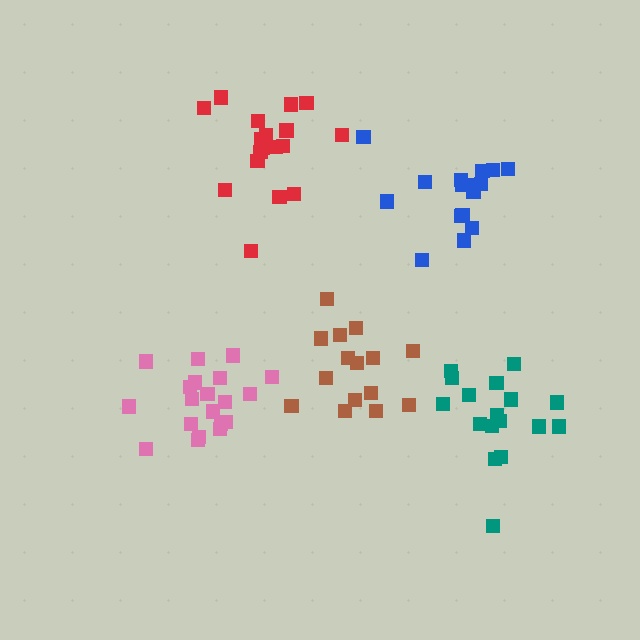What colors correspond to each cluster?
The clusters are colored: brown, teal, pink, blue, red.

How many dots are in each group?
Group 1: 15 dots, Group 2: 17 dots, Group 3: 20 dots, Group 4: 16 dots, Group 5: 18 dots (86 total).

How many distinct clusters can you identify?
There are 5 distinct clusters.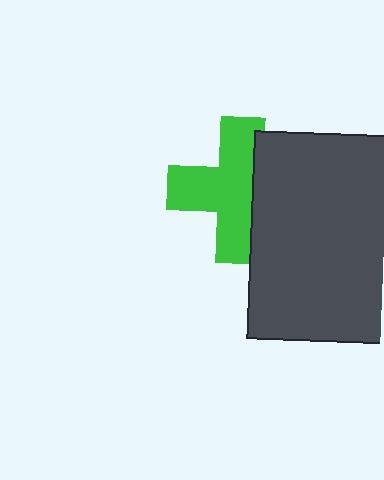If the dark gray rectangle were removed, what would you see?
You would see the complete green cross.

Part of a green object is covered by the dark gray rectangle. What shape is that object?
It is a cross.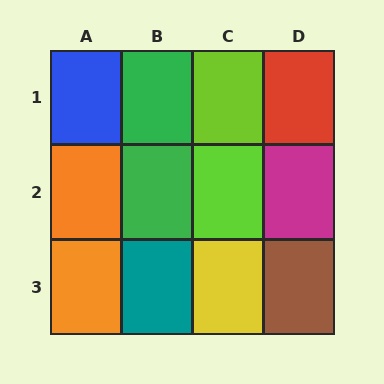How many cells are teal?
1 cell is teal.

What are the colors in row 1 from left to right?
Blue, green, lime, red.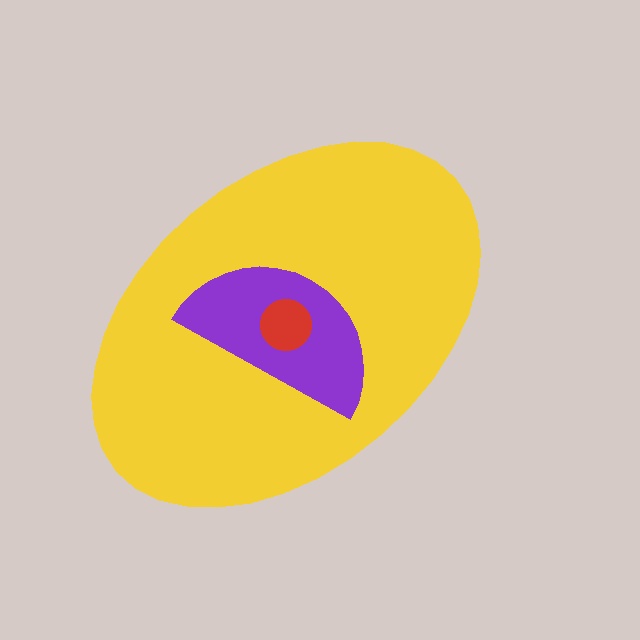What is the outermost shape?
The yellow ellipse.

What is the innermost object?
The red circle.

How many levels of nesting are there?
3.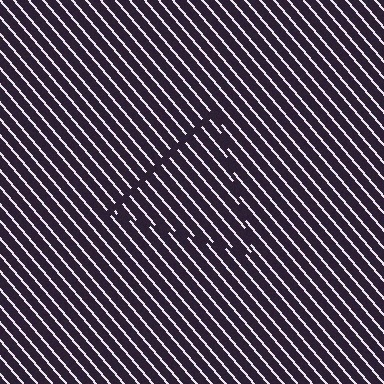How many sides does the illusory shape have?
3 sides — the line-ends trace a triangle.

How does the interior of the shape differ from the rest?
The interior of the shape contains the same grating, shifted by half a period — the contour is defined by the phase discontinuity where line-ends from the inner and outer gratings abut.